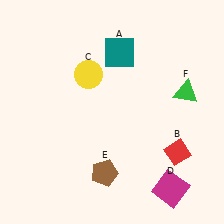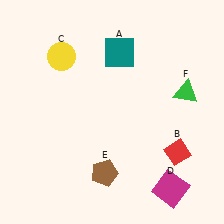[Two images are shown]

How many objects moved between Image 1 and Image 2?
1 object moved between the two images.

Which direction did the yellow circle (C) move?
The yellow circle (C) moved left.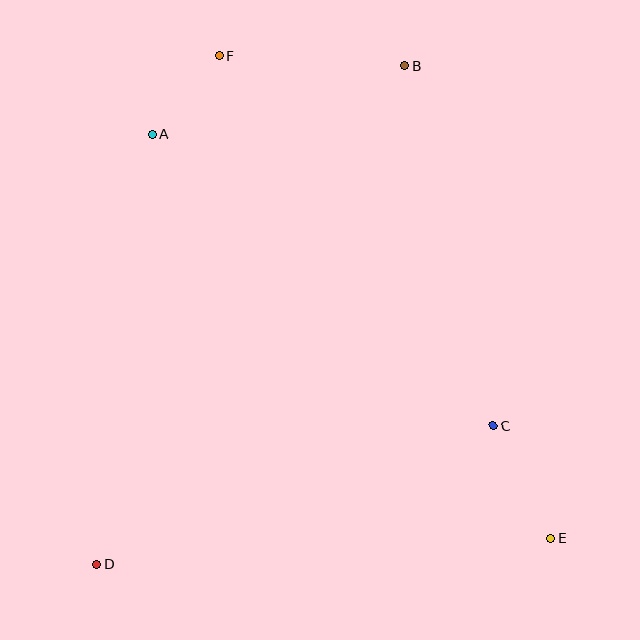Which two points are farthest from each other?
Points B and D are farthest from each other.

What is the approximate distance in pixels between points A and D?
The distance between A and D is approximately 434 pixels.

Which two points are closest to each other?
Points A and F are closest to each other.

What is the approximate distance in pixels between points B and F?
The distance between B and F is approximately 186 pixels.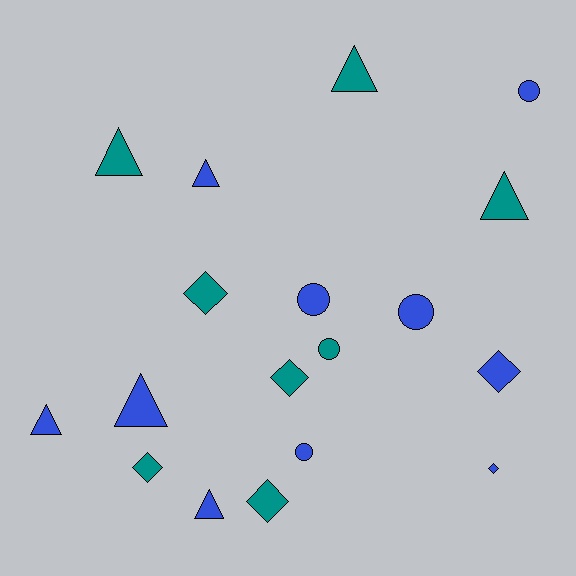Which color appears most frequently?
Blue, with 10 objects.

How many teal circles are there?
There is 1 teal circle.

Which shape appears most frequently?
Triangle, with 7 objects.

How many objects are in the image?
There are 18 objects.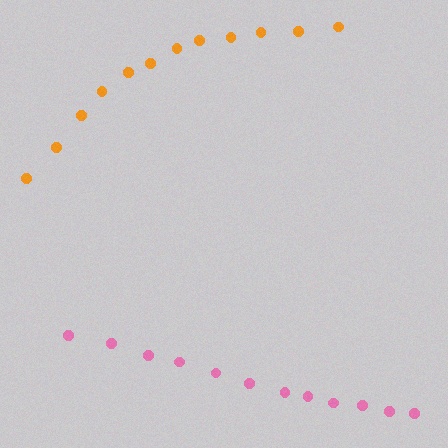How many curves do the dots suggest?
There are 2 distinct paths.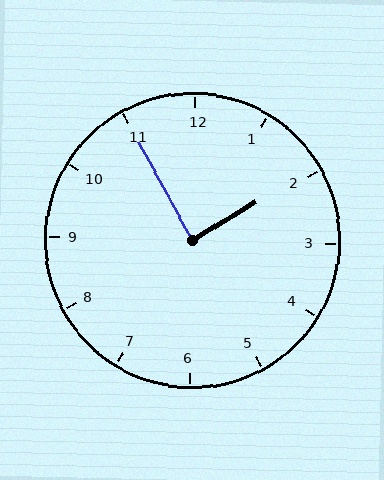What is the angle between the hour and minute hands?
Approximately 88 degrees.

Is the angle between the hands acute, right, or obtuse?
It is right.